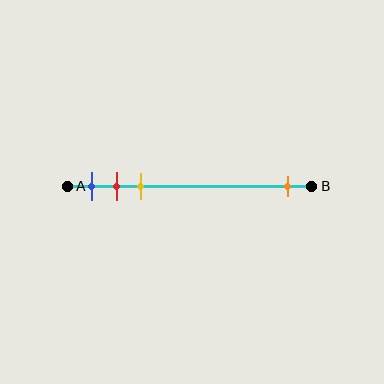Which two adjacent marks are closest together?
The red and yellow marks are the closest adjacent pair.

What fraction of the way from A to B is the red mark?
The red mark is approximately 20% (0.2) of the way from A to B.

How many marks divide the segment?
There are 4 marks dividing the segment.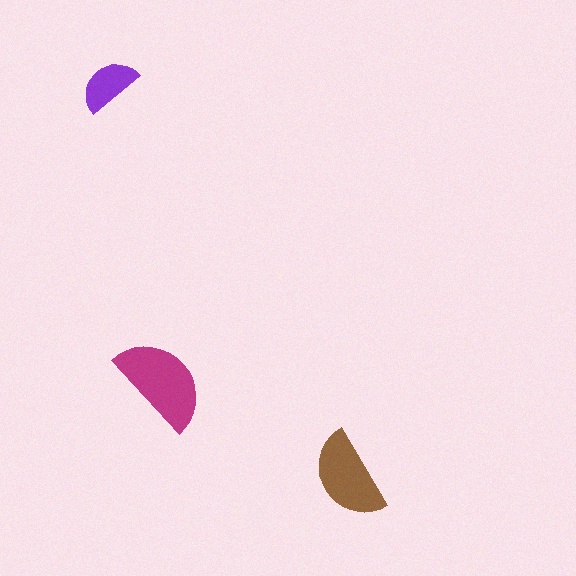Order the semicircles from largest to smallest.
the magenta one, the brown one, the purple one.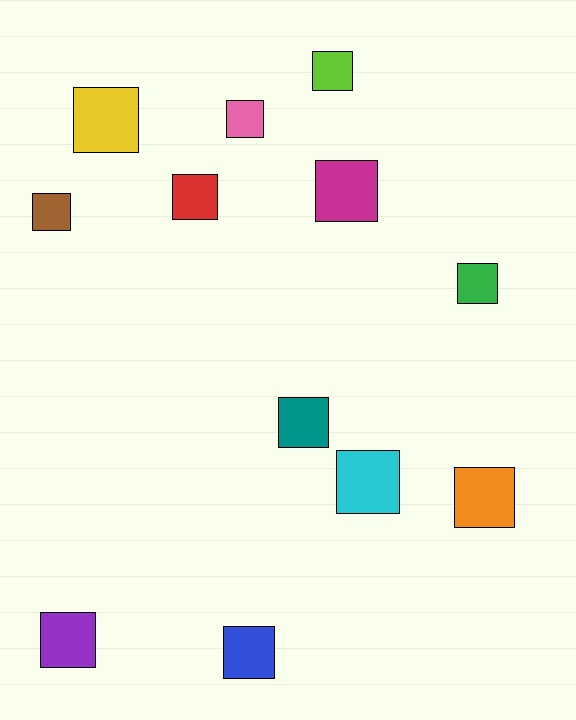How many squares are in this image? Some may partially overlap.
There are 12 squares.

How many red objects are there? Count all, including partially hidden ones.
There is 1 red object.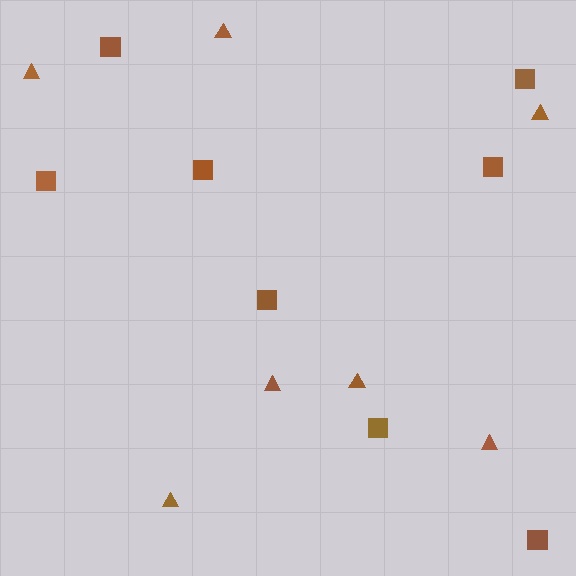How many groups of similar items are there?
There are 2 groups: one group of squares (8) and one group of triangles (7).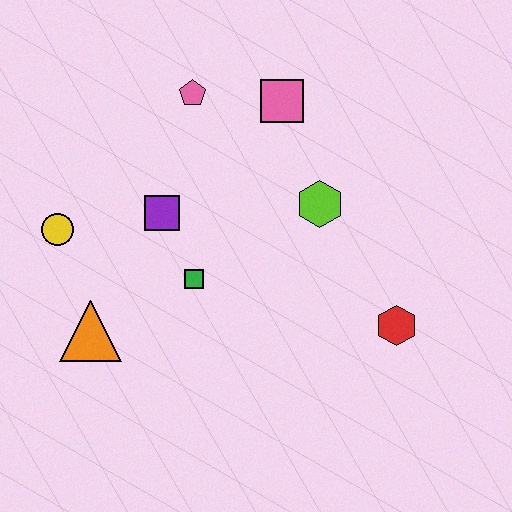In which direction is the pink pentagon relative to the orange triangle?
The pink pentagon is above the orange triangle.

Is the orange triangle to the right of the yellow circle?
Yes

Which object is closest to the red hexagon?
The lime hexagon is closest to the red hexagon.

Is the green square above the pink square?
No